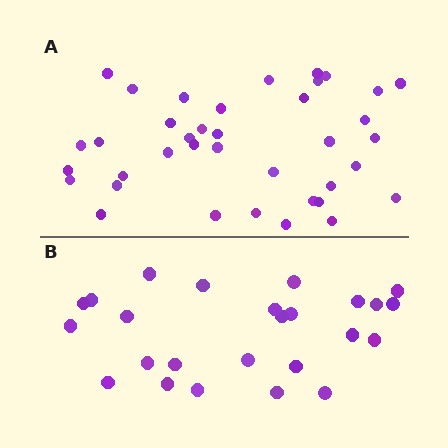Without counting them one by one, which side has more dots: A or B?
Region A (the top region) has more dots.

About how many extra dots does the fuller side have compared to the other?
Region A has approximately 15 more dots than region B.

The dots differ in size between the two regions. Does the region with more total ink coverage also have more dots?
No. Region B has more total ink coverage because its dots are larger, but region A actually contains more individual dots. Total area can be misleading — the number of items is what matters here.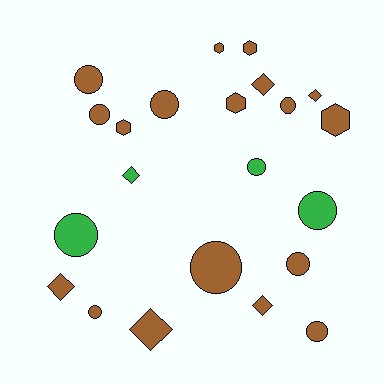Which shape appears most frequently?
Circle, with 11 objects.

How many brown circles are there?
There are 8 brown circles.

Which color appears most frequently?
Brown, with 18 objects.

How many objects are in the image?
There are 22 objects.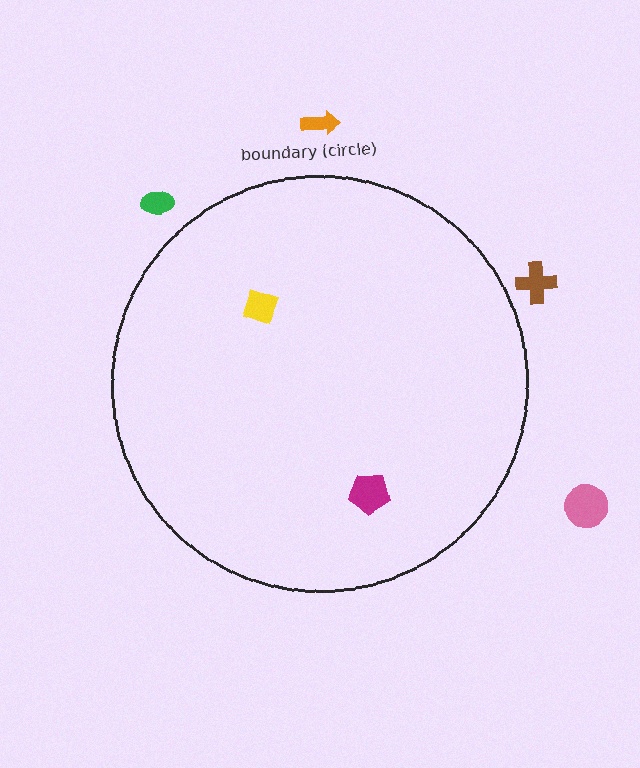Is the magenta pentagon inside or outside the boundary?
Inside.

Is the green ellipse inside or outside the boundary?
Outside.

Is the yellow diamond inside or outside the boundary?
Inside.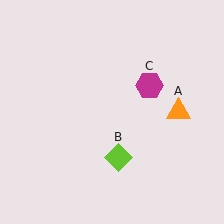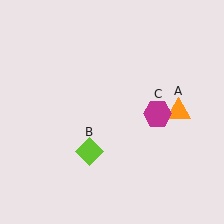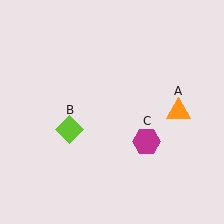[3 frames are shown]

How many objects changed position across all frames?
2 objects changed position: lime diamond (object B), magenta hexagon (object C).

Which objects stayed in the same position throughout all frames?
Orange triangle (object A) remained stationary.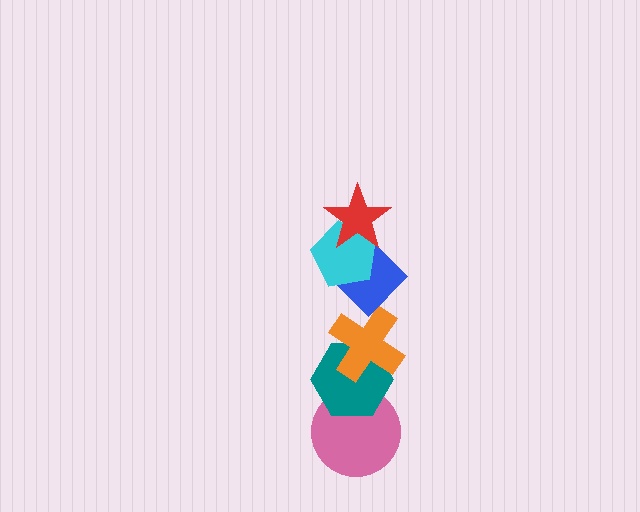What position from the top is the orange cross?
The orange cross is 4th from the top.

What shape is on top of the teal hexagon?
The orange cross is on top of the teal hexagon.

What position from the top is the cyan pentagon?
The cyan pentagon is 2nd from the top.